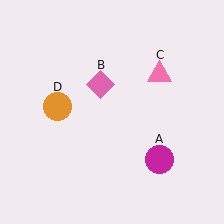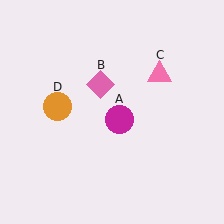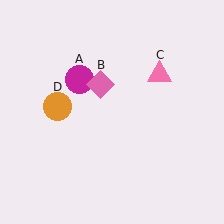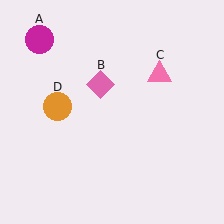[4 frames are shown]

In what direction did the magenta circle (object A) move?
The magenta circle (object A) moved up and to the left.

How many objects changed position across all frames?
1 object changed position: magenta circle (object A).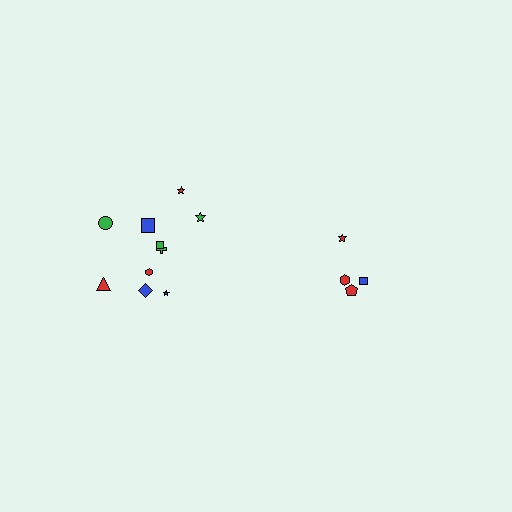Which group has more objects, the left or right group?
The left group.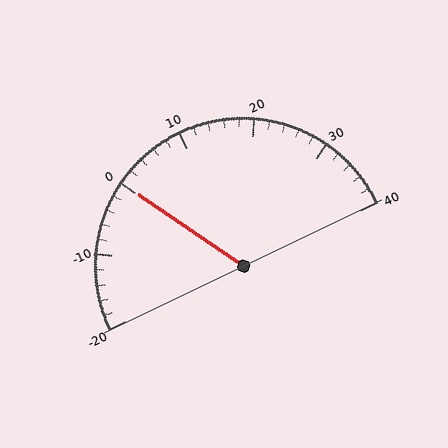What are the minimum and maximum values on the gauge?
The gauge ranges from -20 to 40.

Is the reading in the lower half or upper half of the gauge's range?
The reading is in the lower half of the range (-20 to 40).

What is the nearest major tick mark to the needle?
The nearest major tick mark is 0.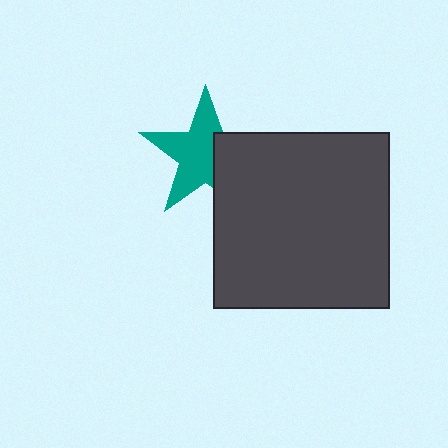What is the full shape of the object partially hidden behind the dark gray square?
The partially hidden object is a teal star.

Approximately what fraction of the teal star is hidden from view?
Roughly 36% of the teal star is hidden behind the dark gray square.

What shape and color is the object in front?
The object in front is a dark gray square.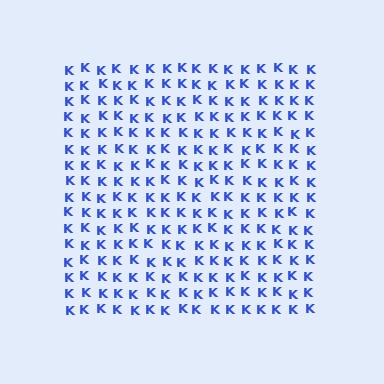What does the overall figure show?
The overall figure shows a square.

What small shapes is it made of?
It is made of small letter K's.